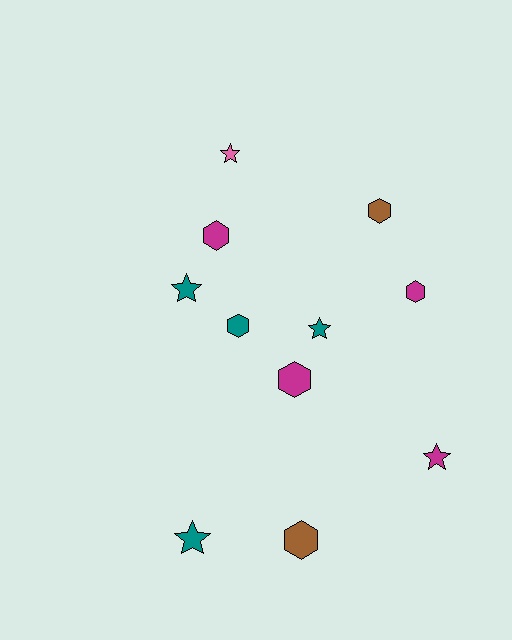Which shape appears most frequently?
Hexagon, with 6 objects.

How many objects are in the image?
There are 11 objects.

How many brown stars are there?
There are no brown stars.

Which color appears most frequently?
Teal, with 4 objects.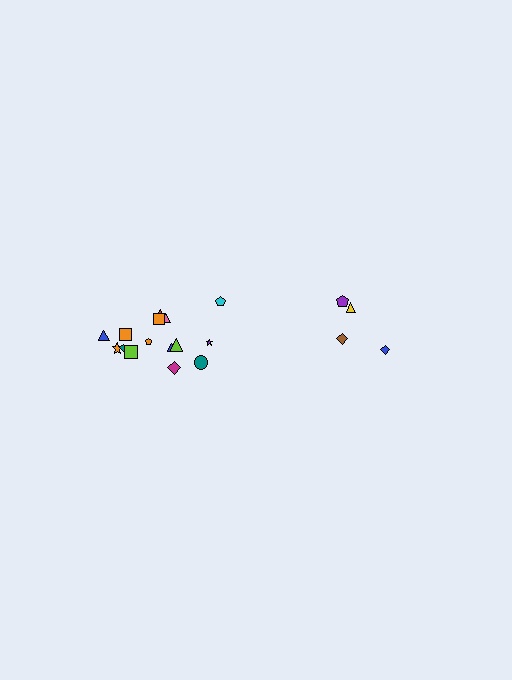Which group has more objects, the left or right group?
The left group.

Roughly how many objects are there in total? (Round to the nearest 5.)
Roughly 20 objects in total.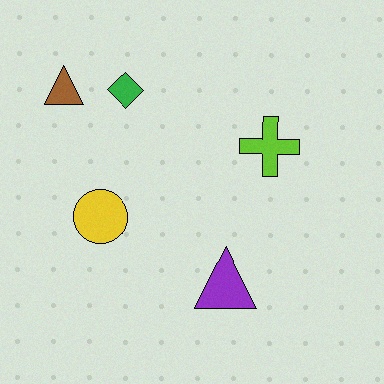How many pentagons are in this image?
There are no pentagons.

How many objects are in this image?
There are 5 objects.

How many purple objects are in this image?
There is 1 purple object.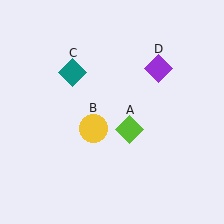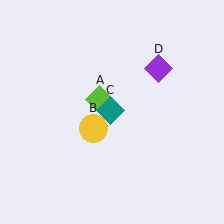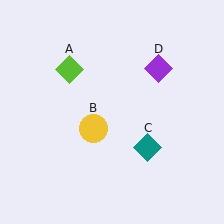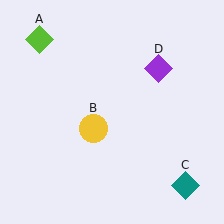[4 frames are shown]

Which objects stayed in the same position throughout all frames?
Yellow circle (object B) and purple diamond (object D) remained stationary.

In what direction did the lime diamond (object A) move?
The lime diamond (object A) moved up and to the left.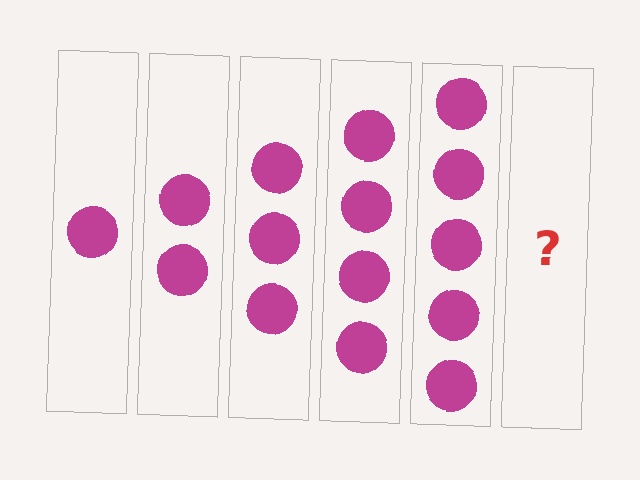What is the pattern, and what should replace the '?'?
The pattern is that each step adds one more circle. The '?' should be 6 circles.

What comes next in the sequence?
The next element should be 6 circles.